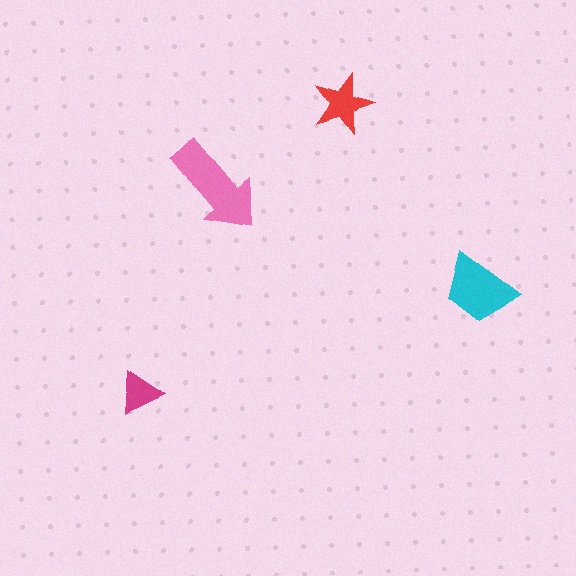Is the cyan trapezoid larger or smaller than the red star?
Larger.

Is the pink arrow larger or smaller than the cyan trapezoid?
Larger.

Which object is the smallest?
The magenta triangle.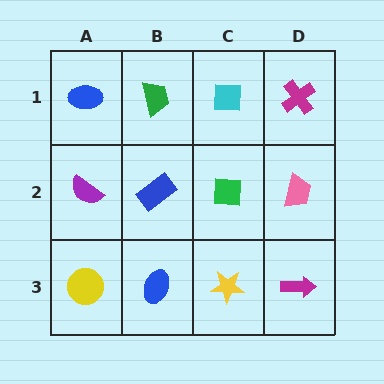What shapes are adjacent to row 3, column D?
A pink trapezoid (row 2, column D), a yellow star (row 3, column C).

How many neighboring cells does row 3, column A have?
2.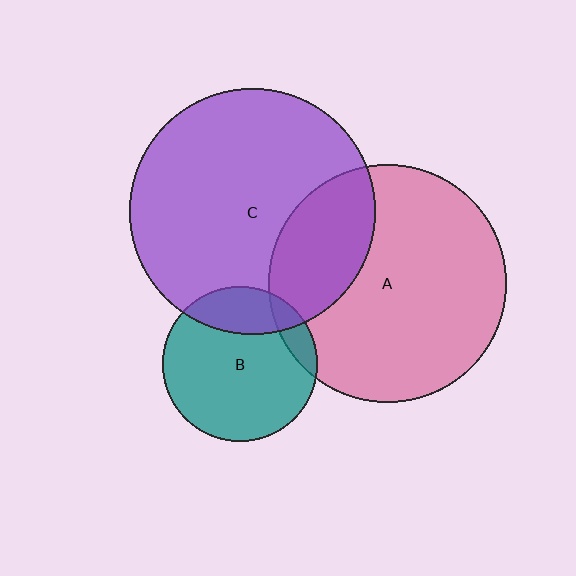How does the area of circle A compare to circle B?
Approximately 2.4 times.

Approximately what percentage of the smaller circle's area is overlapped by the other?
Approximately 10%.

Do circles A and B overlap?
Yes.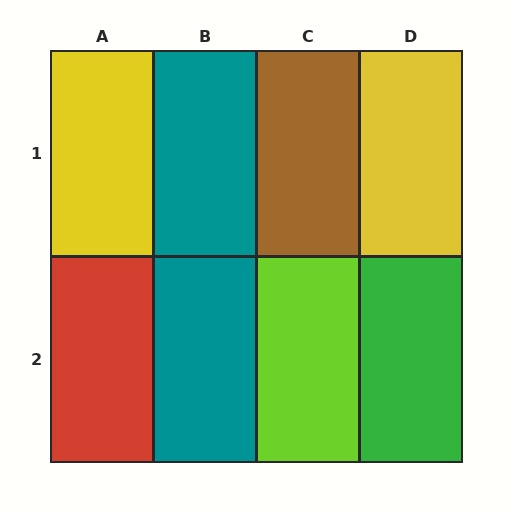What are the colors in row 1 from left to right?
Yellow, teal, brown, yellow.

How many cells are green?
1 cell is green.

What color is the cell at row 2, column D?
Green.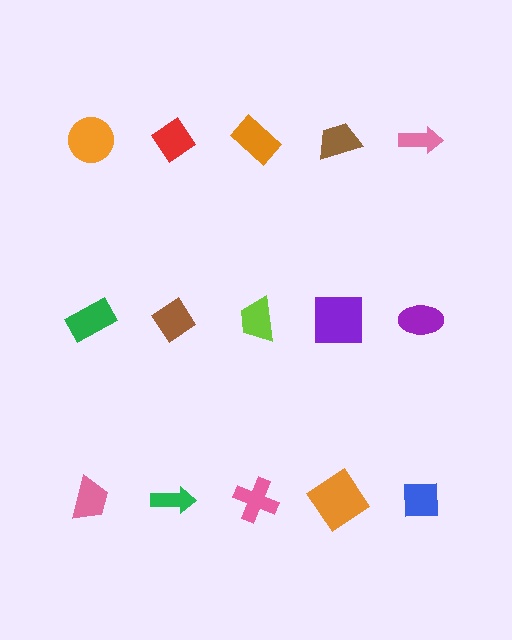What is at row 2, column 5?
A purple ellipse.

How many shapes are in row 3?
5 shapes.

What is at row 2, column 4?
A purple square.